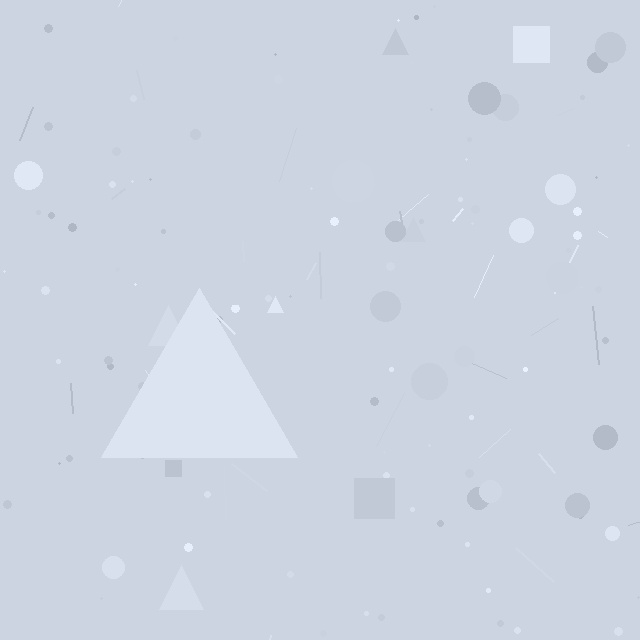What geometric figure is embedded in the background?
A triangle is embedded in the background.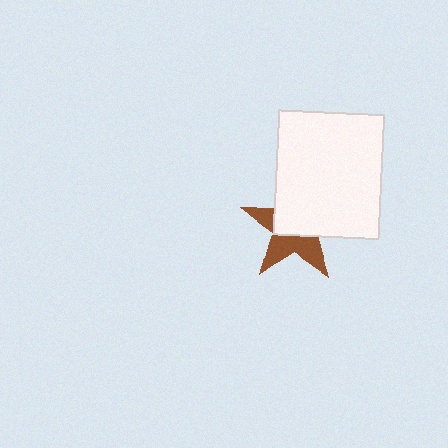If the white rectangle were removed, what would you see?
You would see the complete brown star.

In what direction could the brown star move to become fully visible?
The brown star could move toward the lower-left. That would shift it out from behind the white rectangle entirely.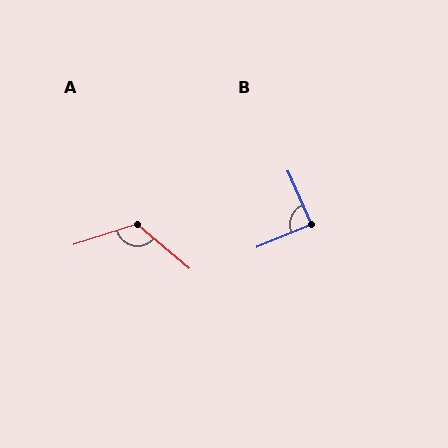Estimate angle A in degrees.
Approximately 122 degrees.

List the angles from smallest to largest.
B (88°), A (122°).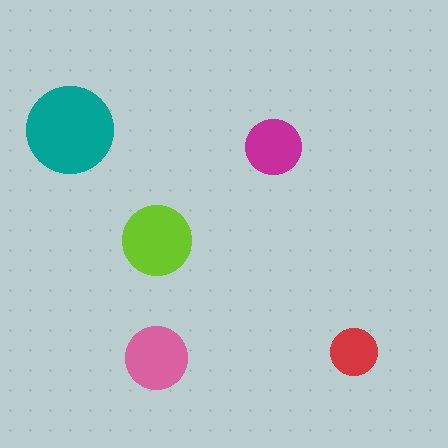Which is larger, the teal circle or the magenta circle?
The teal one.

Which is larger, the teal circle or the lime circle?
The teal one.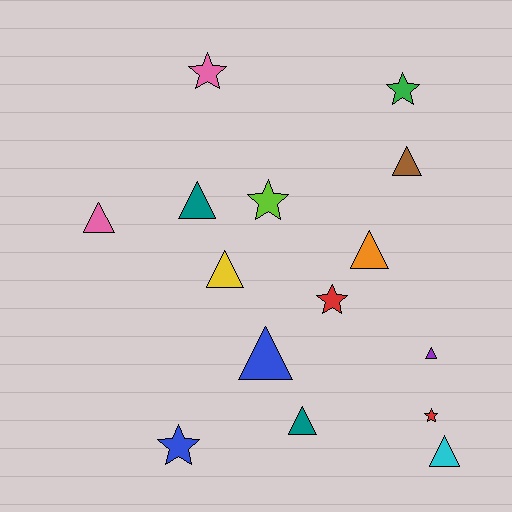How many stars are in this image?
There are 6 stars.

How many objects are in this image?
There are 15 objects.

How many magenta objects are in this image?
There are no magenta objects.